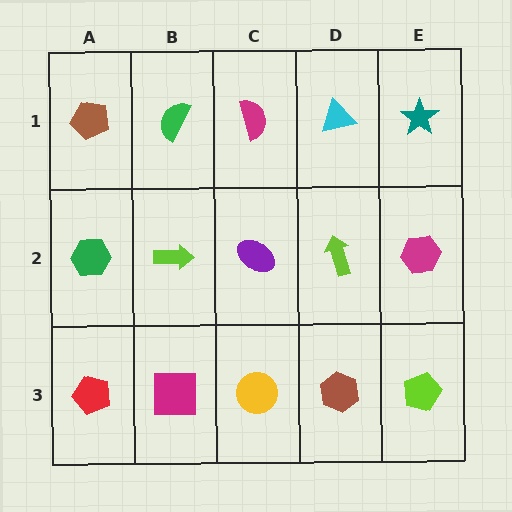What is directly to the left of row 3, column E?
A brown hexagon.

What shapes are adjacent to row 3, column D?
A lime arrow (row 2, column D), a yellow circle (row 3, column C), a lime pentagon (row 3, column E).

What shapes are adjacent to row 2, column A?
A brown pentagon (row 1, column A), a red pentagon (row 3, column A), a lime arrow (row 2, column B).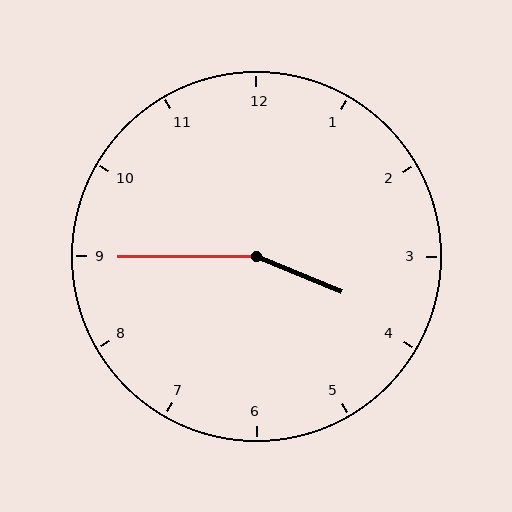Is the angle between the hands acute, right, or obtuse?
It is obtuse.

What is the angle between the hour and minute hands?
Approximately 158 degrees.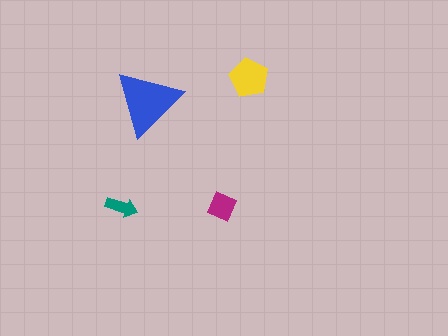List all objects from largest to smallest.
The blue triangle, the yellow pentagon, the magenta diamond, the teal arrow.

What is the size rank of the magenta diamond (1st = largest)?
3rd.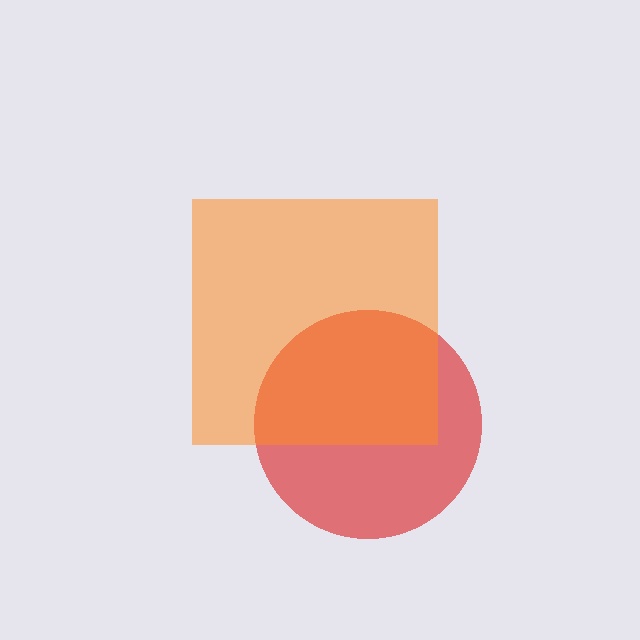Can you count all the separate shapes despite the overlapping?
Yes, there are 2 separate shapes.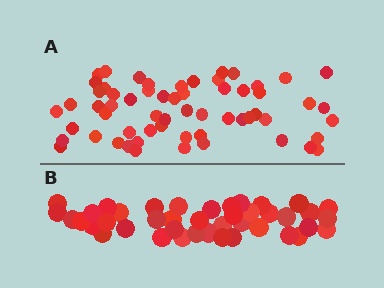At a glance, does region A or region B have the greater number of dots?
Region A (the top region) has more dots.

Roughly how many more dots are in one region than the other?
Region A has approximately 20 more dots than region B.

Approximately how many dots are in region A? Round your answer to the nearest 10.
About 60 dots.